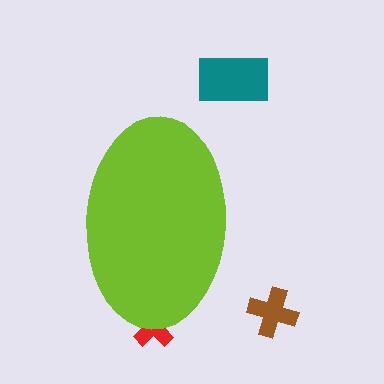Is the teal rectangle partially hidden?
No, the teal rectangle is fully visible.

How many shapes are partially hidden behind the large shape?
1 shape is partially hidden.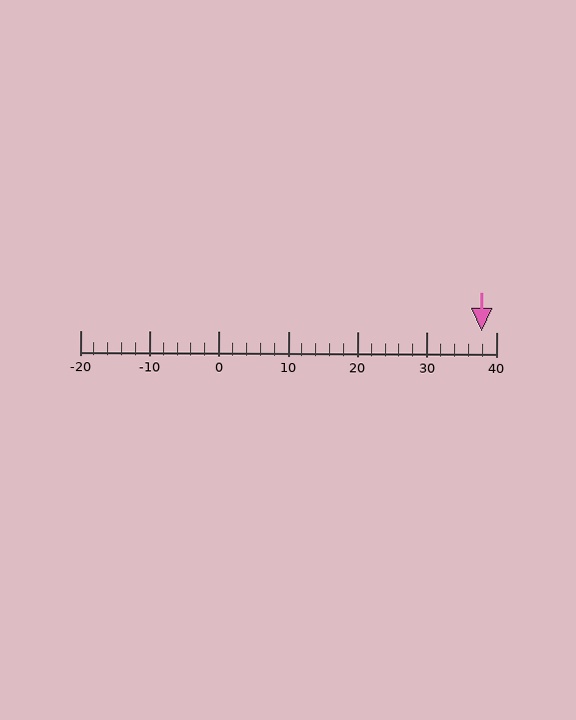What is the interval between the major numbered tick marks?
The major tick marks are spaced 10 units apart.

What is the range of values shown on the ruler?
The ruler shows values from -20 to 40.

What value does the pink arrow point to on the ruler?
The pink arrow points to approximately 38.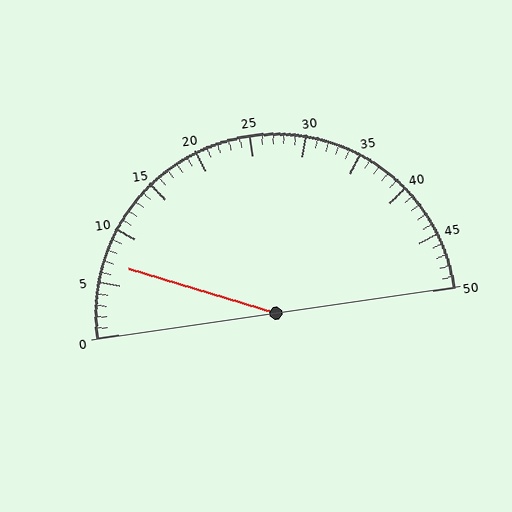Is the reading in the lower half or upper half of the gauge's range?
The reading is in the lower half of the range (0 to 50).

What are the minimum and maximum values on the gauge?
The gauge ranges from 0 to 50.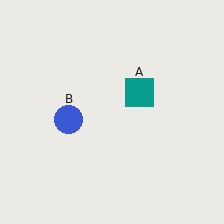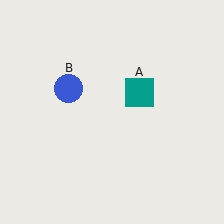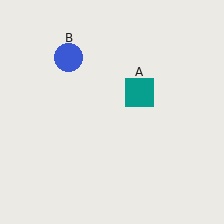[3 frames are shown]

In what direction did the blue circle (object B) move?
The blue circle (object B) moved up.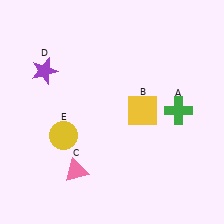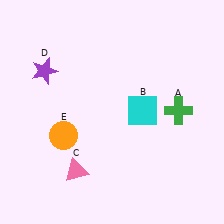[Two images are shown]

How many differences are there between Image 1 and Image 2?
There are 2 differences between the two images.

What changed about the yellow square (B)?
In Image 1, B is yellow. In Image 2, it changed to cyan.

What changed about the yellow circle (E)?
In Image 1, E is yellow. In Image 2, it changed to orange.